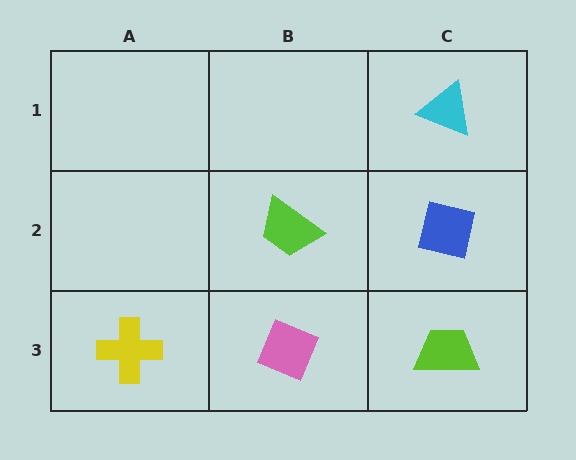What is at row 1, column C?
A cyan triangle.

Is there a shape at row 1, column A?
No, that cell is empty.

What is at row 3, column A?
A yellow cross.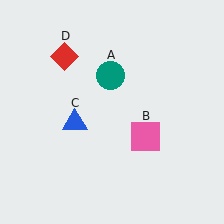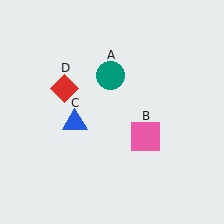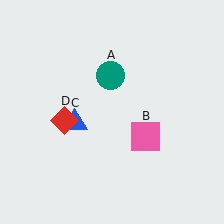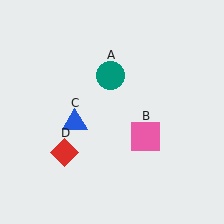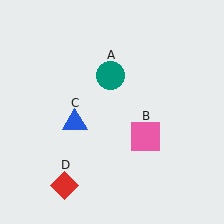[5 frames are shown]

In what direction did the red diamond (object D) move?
The red diamond (object D) moved down.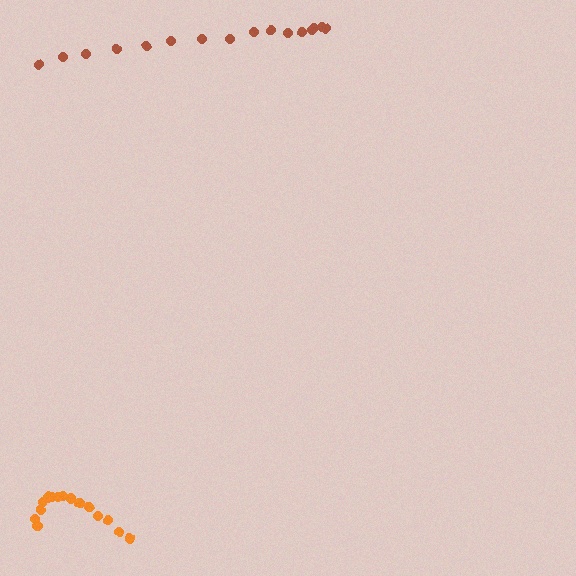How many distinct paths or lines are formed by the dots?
There are 2 distinct paths.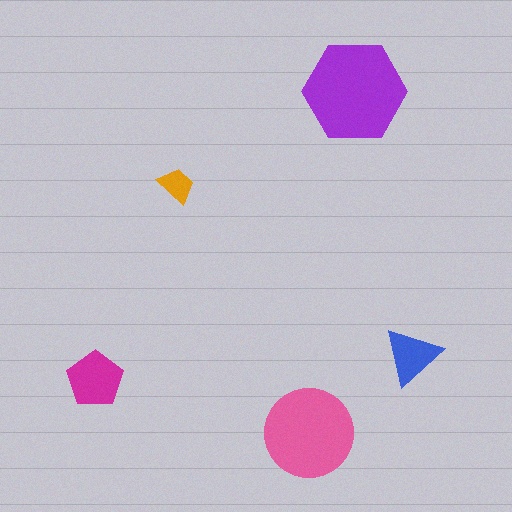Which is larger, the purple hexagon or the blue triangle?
The purple hexagon.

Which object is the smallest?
The orange trapezoid.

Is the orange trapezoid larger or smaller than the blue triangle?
Smaller.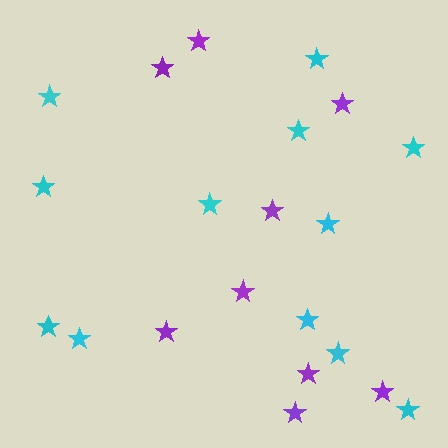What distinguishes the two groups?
There are 2 groups: one group of cyan stars (12) and one group of purple stars (9).